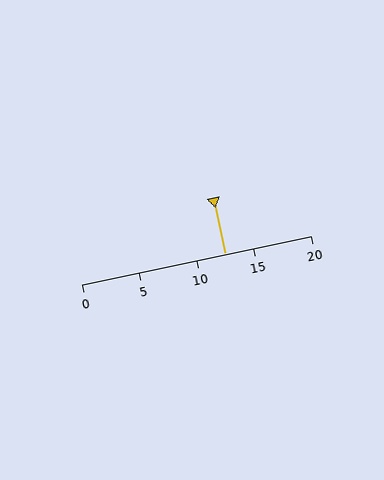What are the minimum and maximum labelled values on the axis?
The axis runs from 0 to 20.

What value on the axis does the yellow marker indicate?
The marker indicates approximately 12.5.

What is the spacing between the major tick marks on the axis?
The major ticks are spaced 5 apart.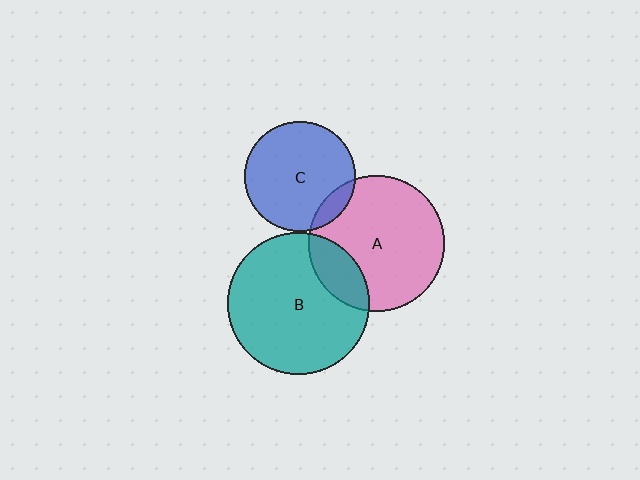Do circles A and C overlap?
Yes.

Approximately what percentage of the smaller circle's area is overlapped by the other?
Approximately 10%.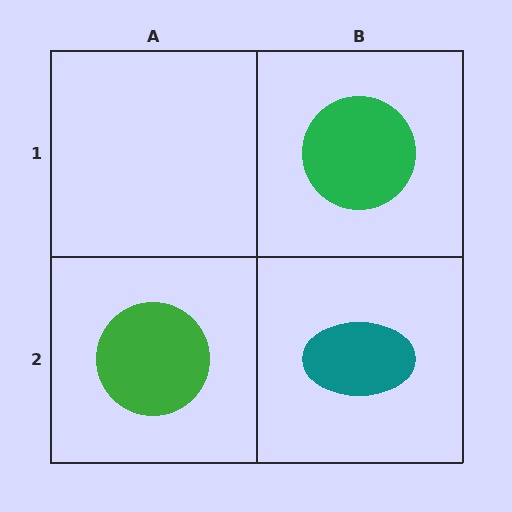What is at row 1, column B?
A green circle.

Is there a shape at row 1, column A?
No, that cell is empty.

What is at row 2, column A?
A green circle.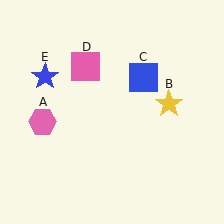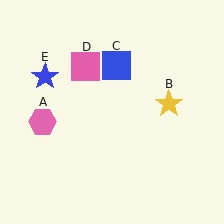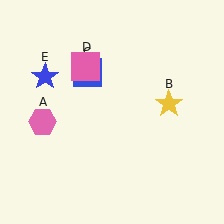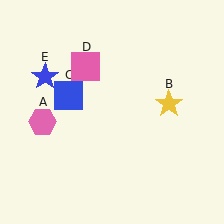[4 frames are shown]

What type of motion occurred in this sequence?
The blue square (object C) rotated counterclockwise around the center of the scene.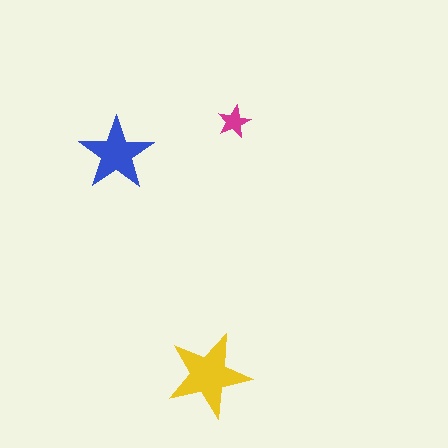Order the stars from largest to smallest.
the yellow one, the blue one, the magenta one.